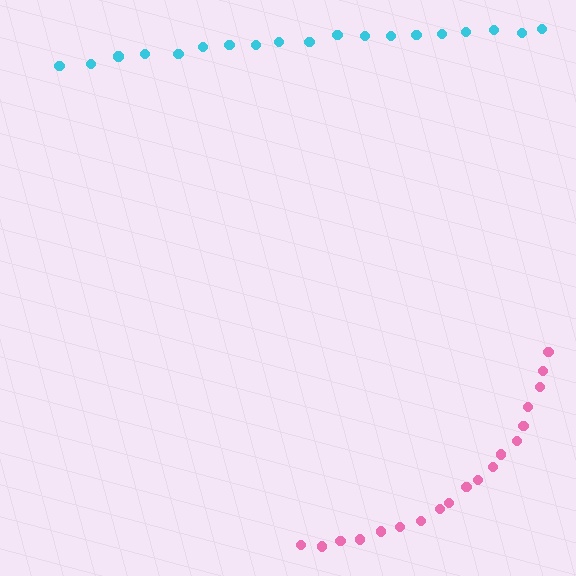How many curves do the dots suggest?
There are 2 distinct paths.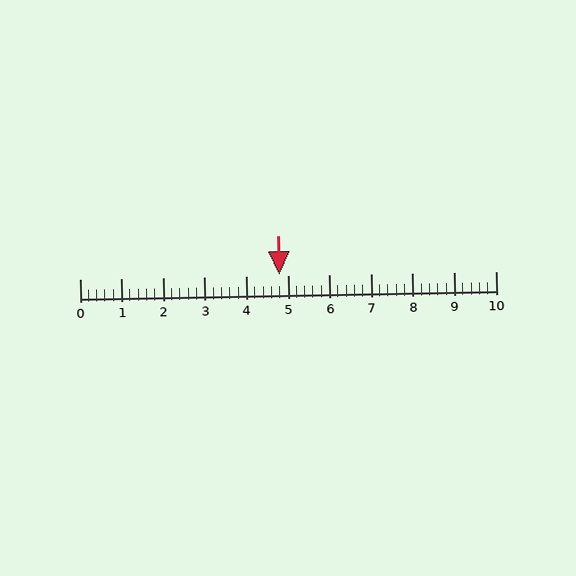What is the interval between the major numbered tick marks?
The major tick marks are spaced 1 units apart.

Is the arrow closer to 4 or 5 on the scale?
The arrow is closer to 5.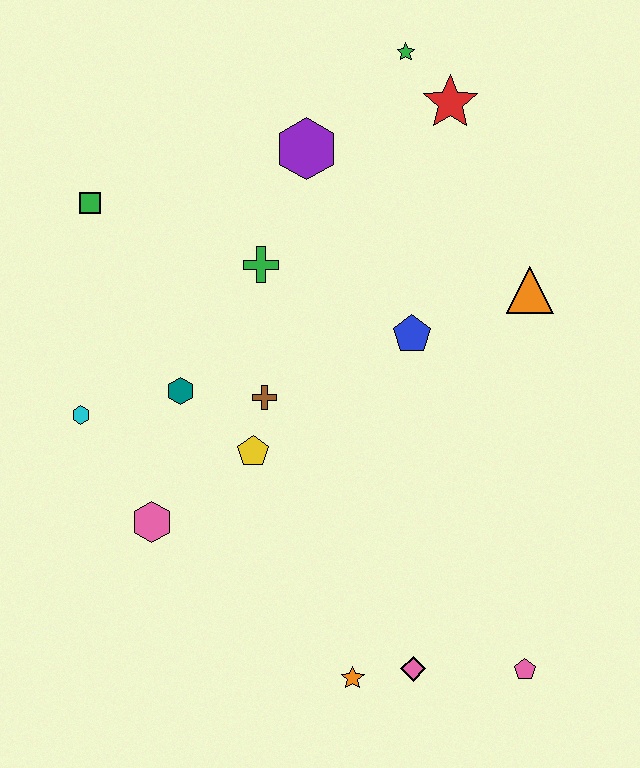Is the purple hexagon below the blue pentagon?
No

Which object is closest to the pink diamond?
The orange star is closest to the pink diamond.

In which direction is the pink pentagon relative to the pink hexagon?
The pink pentagon is to the right of the pink hexagon.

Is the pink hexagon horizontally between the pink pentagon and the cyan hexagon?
Yes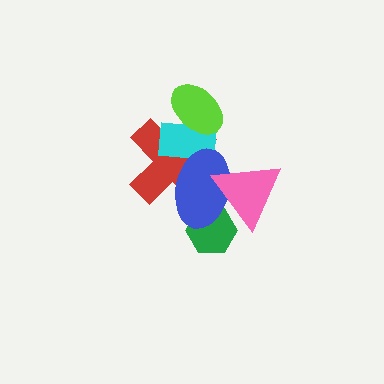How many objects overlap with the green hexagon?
2 objects overlap with the green hexagon.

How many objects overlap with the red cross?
3 objects overlap with the red cross.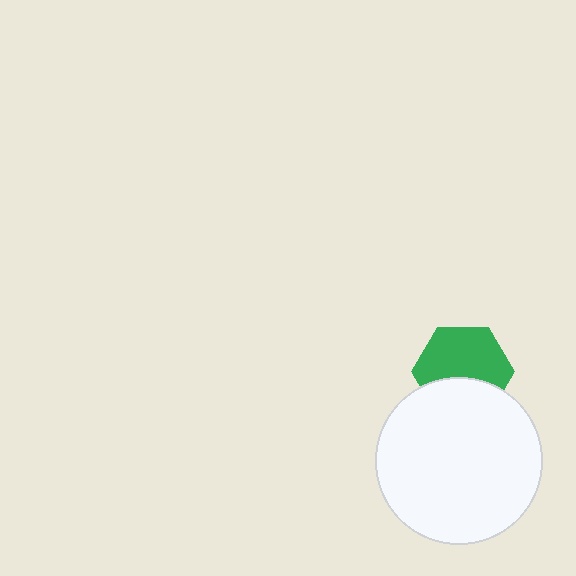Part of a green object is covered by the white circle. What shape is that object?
It is a hexagon.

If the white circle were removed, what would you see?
You would see the complete green hexagon.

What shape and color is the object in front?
The object in front is a white circle.